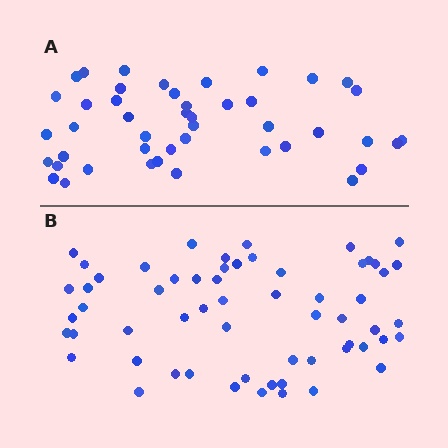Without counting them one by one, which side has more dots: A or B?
Region B (the bottom region) has more dots.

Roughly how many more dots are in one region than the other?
Region B has approximately 15 more dots than region A.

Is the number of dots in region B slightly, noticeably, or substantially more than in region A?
Region B has noticeably more, but not dramatically so. The ratio is roughly 1.3 to 1.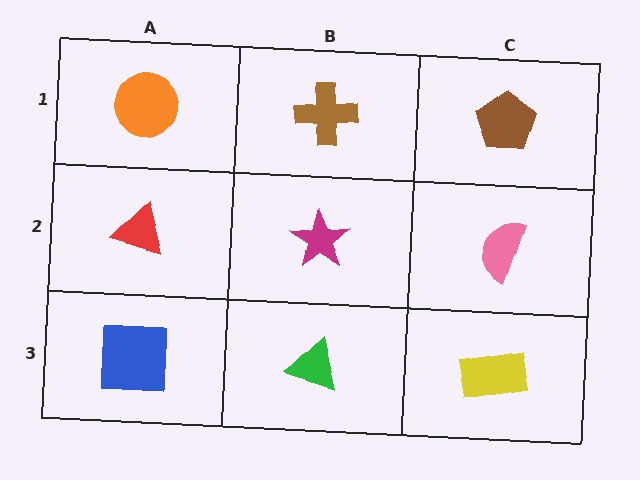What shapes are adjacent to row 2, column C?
A brown pentagon (row 1, column C), a yellow rectangle (row 3, column C), a magenta star (row 2, column B).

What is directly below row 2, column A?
A blue square.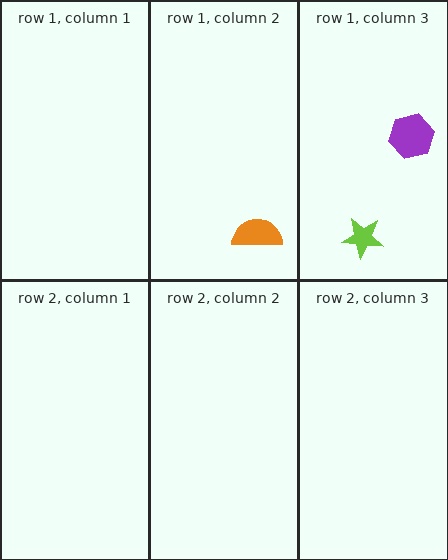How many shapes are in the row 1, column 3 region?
2.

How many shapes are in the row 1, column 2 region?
1.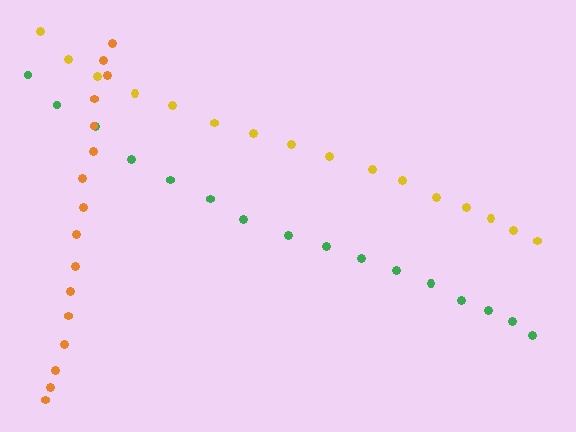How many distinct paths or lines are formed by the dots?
There are 3 distinct paths.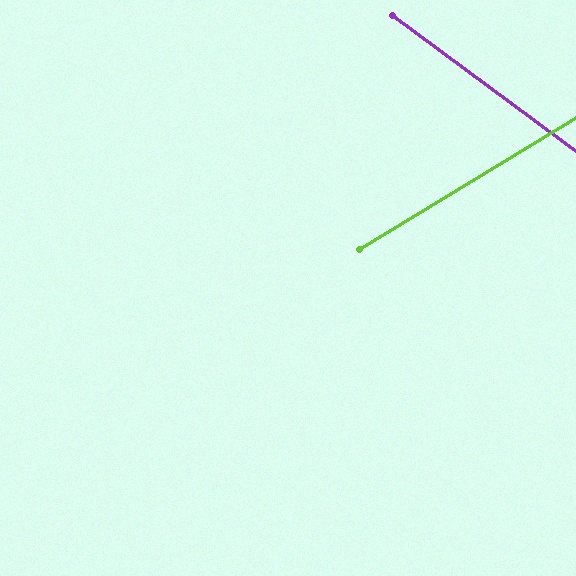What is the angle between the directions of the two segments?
Approximately 68 degrees.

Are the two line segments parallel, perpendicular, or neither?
Neither parallel nor perpendicular — they differ by about 68°.